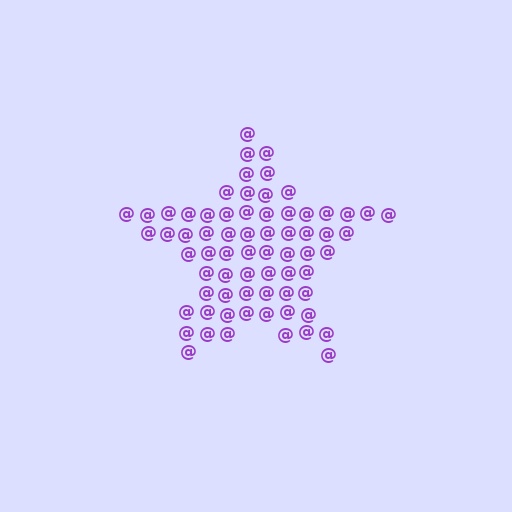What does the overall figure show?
The overall figure shows a star.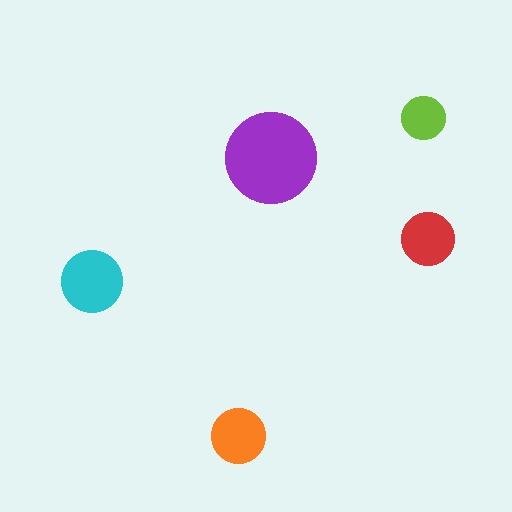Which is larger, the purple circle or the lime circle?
The purple one.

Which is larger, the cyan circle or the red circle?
The cyan one.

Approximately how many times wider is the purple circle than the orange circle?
About 1.5 times wider.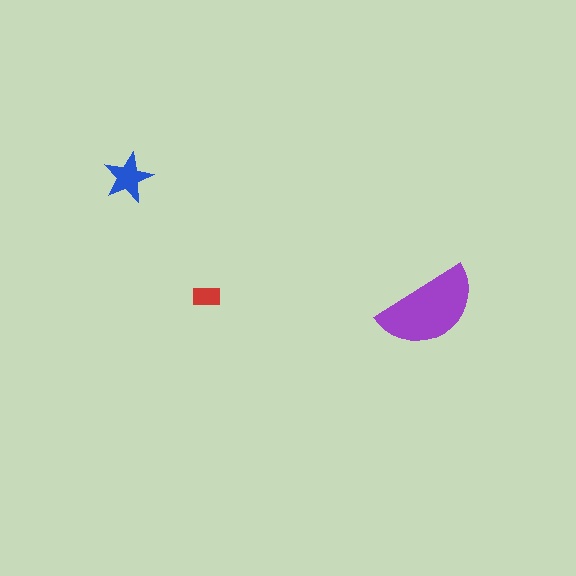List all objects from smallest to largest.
The red rectangle, the blue star, the purple semicircle.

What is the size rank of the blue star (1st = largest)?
2nd.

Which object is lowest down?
The purple semicircle is bottommost.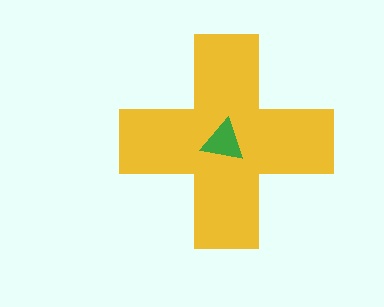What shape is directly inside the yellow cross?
The green triangle.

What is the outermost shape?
The yellow cross.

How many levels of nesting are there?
2.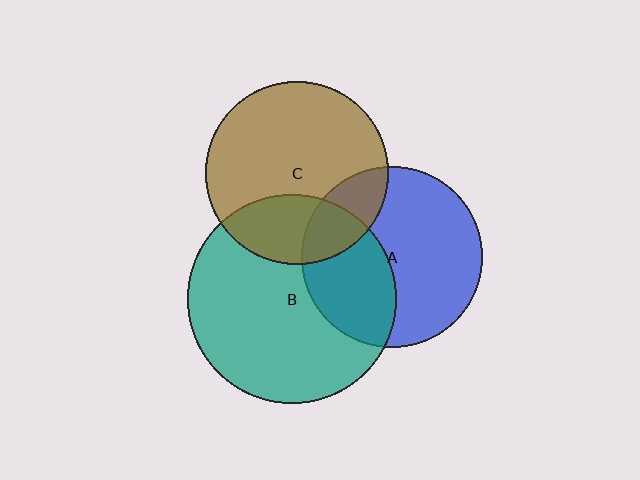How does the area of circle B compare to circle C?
Approximately 1.3 times.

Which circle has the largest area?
Circle B (teal).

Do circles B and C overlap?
Yes.